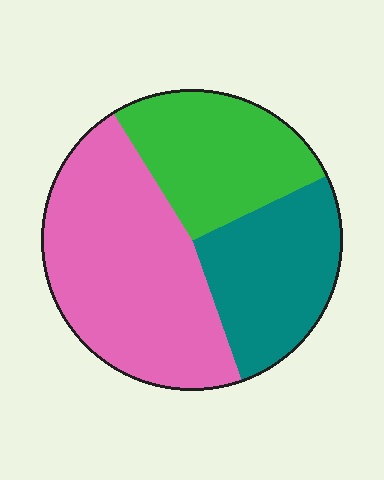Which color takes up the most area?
Pink, at roughly 45%.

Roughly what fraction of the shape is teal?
Teal takes up between a sixth and a third of the shape.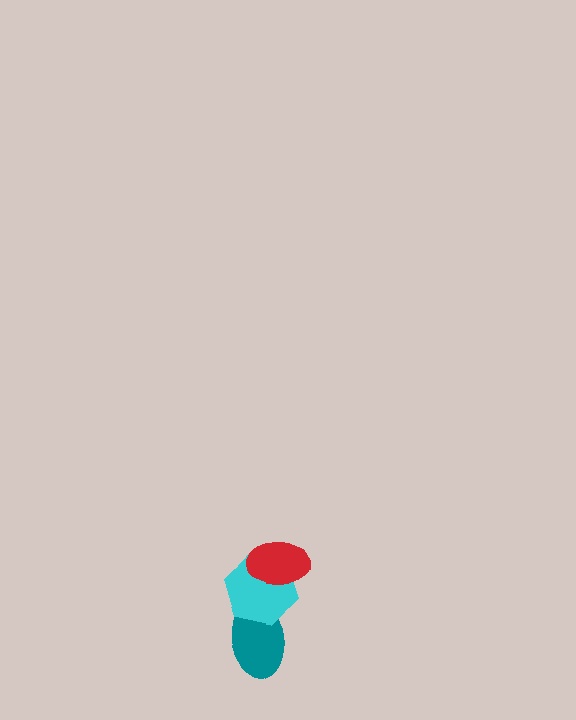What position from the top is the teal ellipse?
The teal ellipse is 3rd from the top.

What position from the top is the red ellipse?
The red ellipse is 1st from the top.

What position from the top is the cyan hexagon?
The cyan hexagon is 2nd from the top.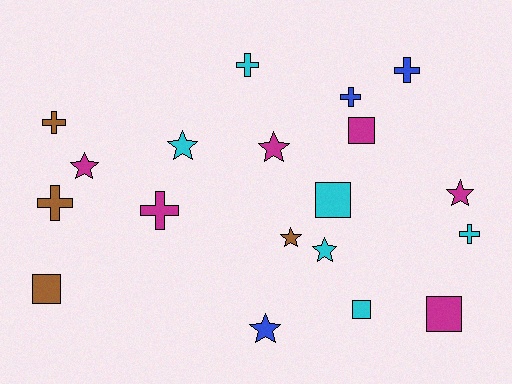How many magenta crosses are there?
There is 1 magenta cross.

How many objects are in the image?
There are 19 objects.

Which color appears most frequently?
Cyan, with 6 objects.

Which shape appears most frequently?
Star, with 7 objects.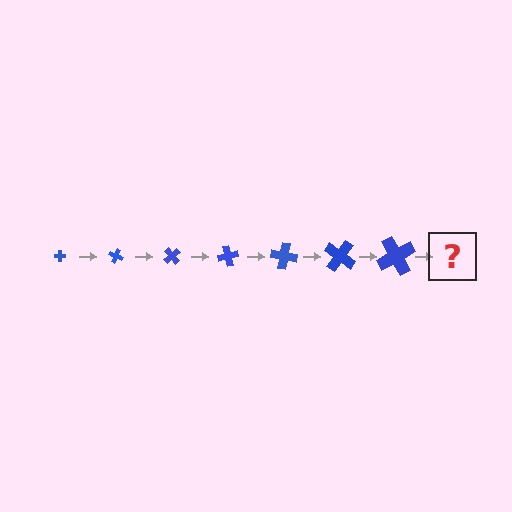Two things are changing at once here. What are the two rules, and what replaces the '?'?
The two rules are that the cross grows larger each step and it rotates 25 degrees each step. The '?' should be a cross, larger than the previous one and rotated 175 degrees from the start.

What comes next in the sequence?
The next element should be a cross, larger than the previous one and rotated 175 degrees from the start.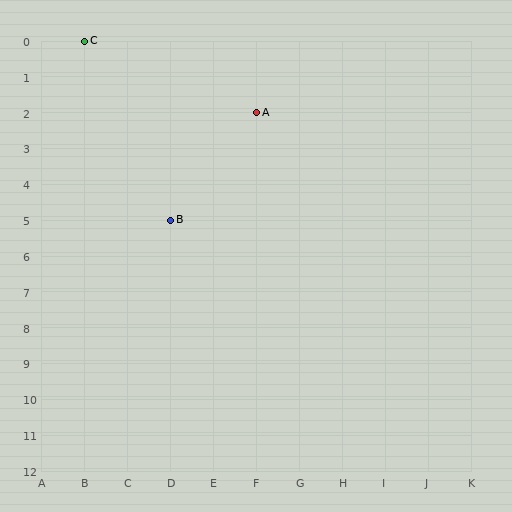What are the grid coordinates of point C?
Point C is at grid coordinates (B, 0).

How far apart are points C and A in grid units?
Points C and A are 4 columns and 2 rows apart (about 4.5 grid units diagonally).